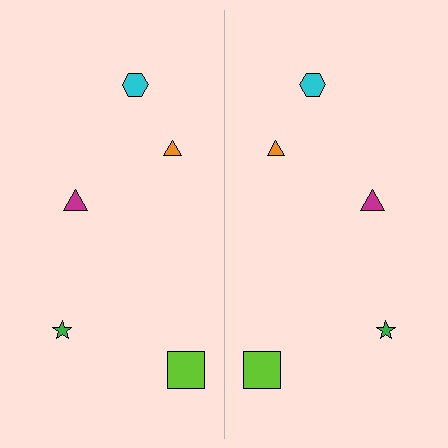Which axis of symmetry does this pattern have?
The pattern has a vertical axis of symmetry running through the center of the image.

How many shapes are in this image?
There are 10 shapes in this image.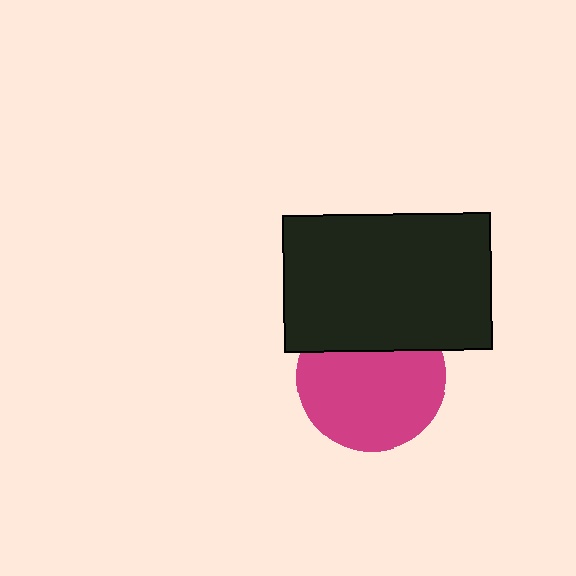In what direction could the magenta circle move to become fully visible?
The magenta circle could move down. That would shift it out from behind the black rectangle entirely.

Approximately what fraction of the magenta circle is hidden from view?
Roughly 30% of the magenta circle is hidden behind the black rectangle.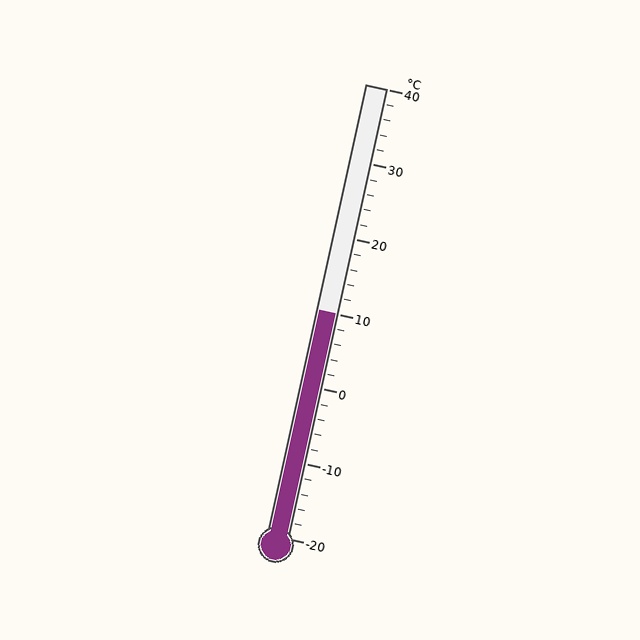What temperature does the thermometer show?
The thermometer shows approximately 10°C.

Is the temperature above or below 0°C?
The temperature is above 0°C.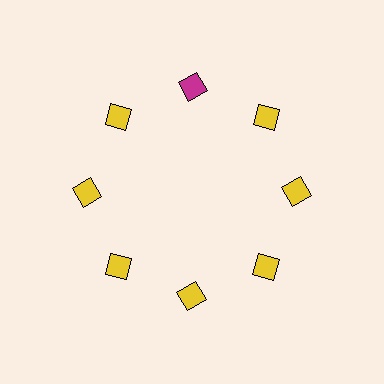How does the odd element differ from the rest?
It has a different color: magenta instead of yellow.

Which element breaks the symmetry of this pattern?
The magenta square at roughly the 12 o'clock position breaks the symmetry. All other shapes are yellow squares.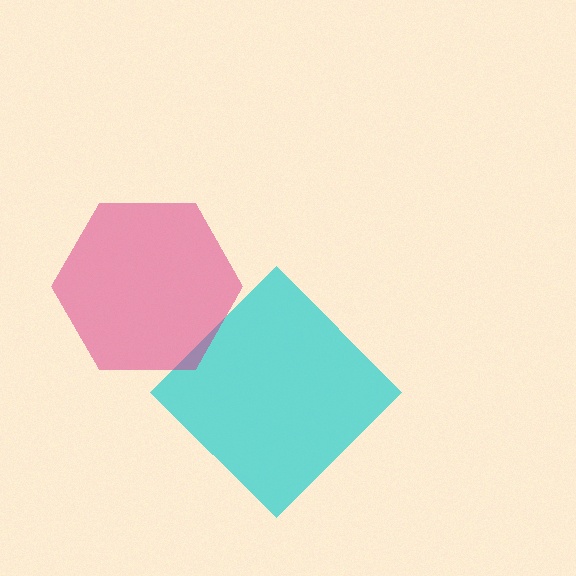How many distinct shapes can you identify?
There are 2 distinct shapes: a cyan diamond, a magenta hexagon.